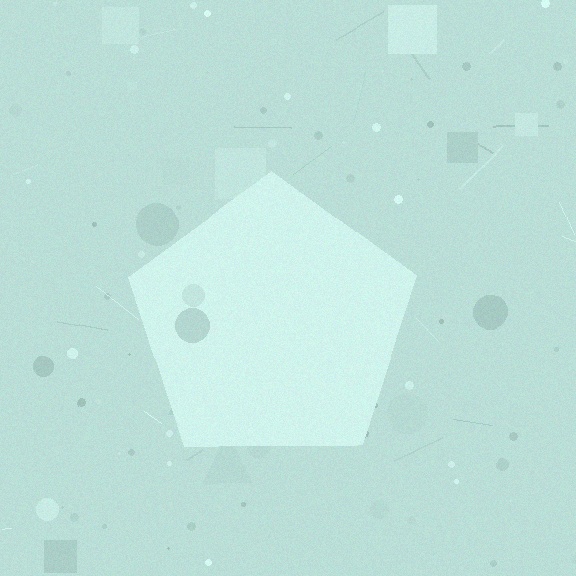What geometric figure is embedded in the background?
A pentagon is embedded in the background.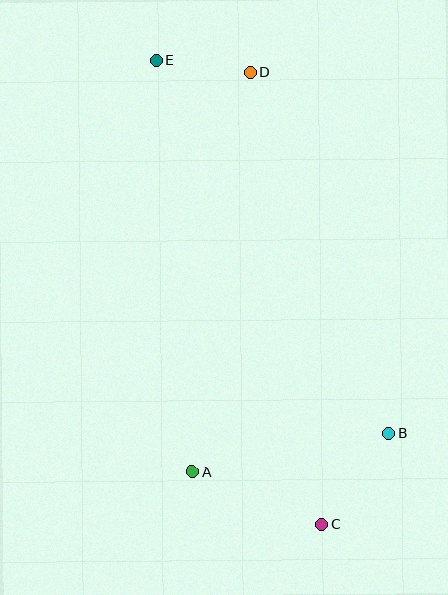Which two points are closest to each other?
Points D and E are closest to each other.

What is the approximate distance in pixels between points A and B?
The distance between A and B is approximately 200 pixels.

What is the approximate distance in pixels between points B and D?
The distance between B and D is approximately 387 pixels.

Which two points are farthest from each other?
Points C and E are farthest from each other.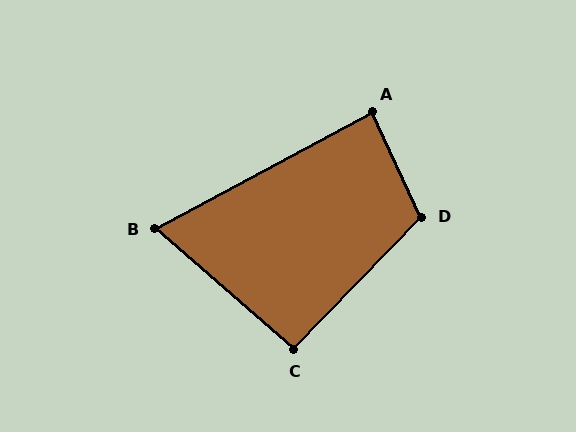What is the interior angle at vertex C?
Approximately 93 degrees (approximately right).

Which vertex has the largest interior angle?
D, at approximately 111 degrees.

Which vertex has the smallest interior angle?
B, at approximately 69 degrees.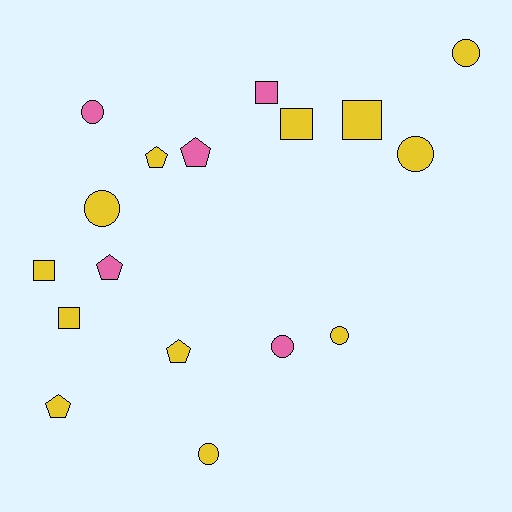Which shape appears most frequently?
Circle, with 7 objects.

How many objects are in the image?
There are 17 objects.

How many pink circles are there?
There are 2 pink circles.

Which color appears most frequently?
Yellow, with 12 objects.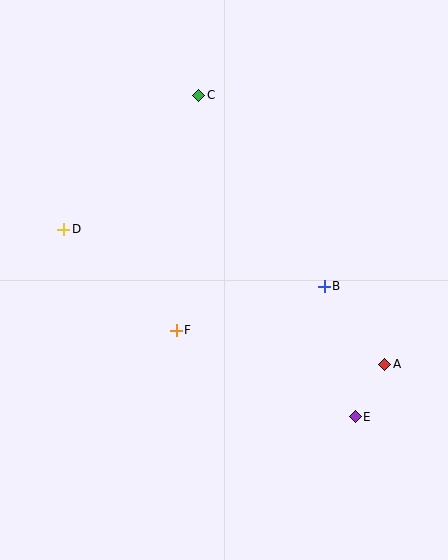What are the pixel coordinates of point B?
Point B is at (324, 286).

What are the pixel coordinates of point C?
Point C is at (199, 95).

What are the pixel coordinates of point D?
Point D is at (64, 229).